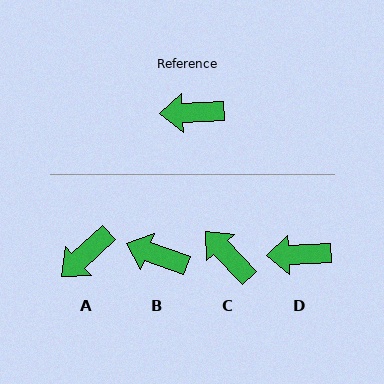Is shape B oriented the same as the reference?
No, it is off by about 23 degrees.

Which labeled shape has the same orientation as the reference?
D.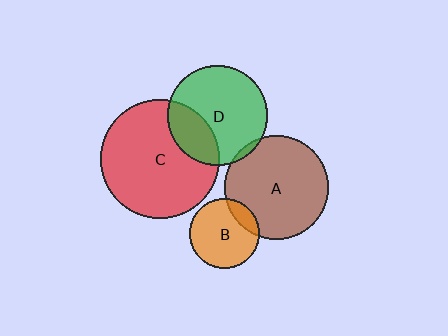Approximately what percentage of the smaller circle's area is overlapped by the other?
Approximately 15%.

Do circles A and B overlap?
Yes.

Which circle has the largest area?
Circle C (red).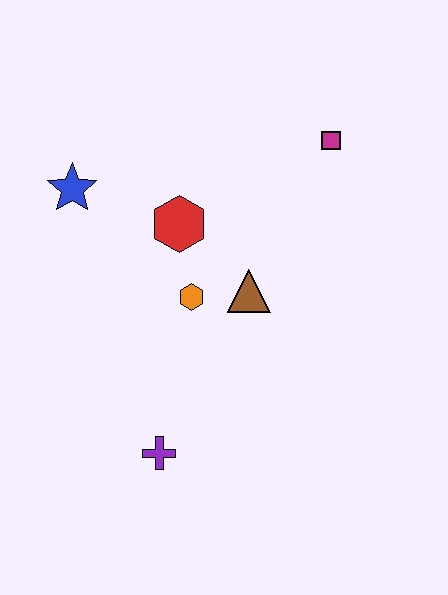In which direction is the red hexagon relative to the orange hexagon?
The red hexagon is above the orange hexagon.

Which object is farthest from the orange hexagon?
The magenta square is farthest from the orange hexagon.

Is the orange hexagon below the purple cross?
No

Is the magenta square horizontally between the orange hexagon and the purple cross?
No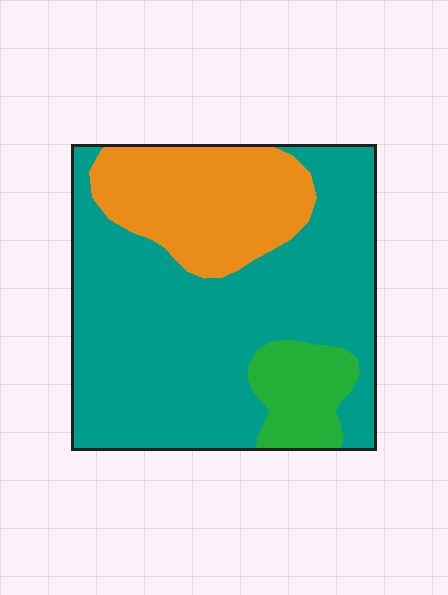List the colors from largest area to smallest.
From largest to smallest: teal, orange, green.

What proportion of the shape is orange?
Orange takes up less than a quarter of the shape.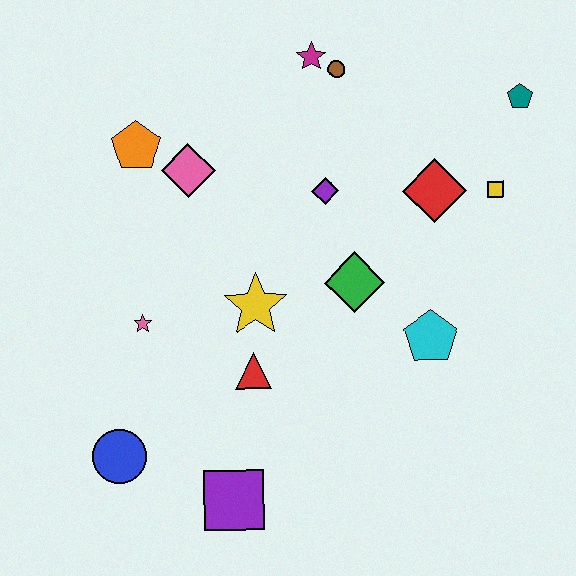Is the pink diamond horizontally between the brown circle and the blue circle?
Yes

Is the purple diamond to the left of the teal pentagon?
Yes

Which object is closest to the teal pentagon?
The yellow square is closest to the teal pentagon.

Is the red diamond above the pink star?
Yes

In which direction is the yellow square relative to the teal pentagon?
The yellow square is below the teal pentagon.